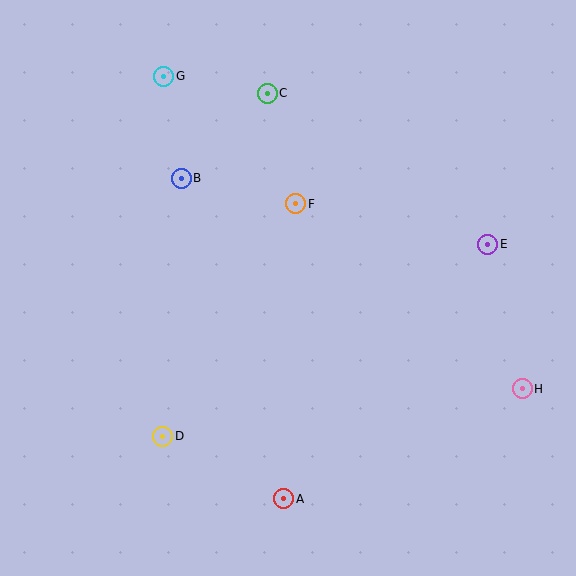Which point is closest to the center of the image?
Point F at (296, 204) is closest to the center.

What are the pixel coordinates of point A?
Point A is at (284, 499).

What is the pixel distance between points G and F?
The distance between G and F is 184 pixels.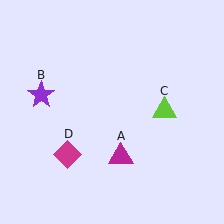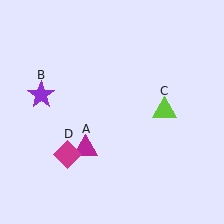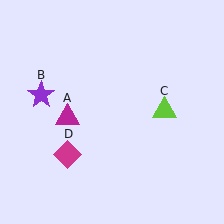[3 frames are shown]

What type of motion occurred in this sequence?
The magenta triangle (object A) rotated clockwise around the center of the scene.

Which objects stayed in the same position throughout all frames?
Purple star (object B) and lime triangle (object C) and magenta diamond (object D) remained stationary.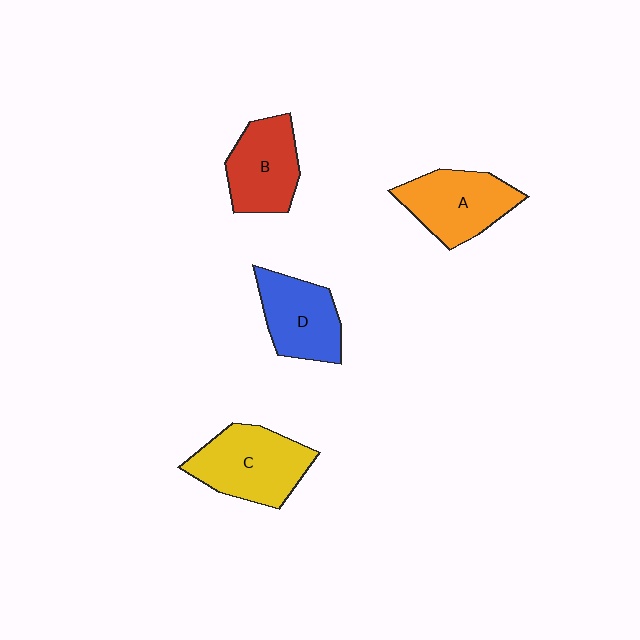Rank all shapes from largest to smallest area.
From largest to smallest: C (yellow), A (orange), B (red), D (blue).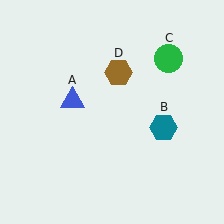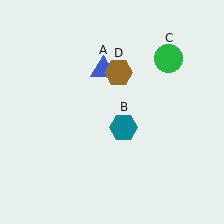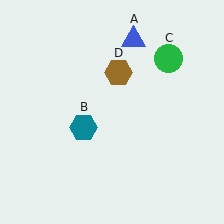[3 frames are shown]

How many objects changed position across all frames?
2 objects changed position: blue triangle (object A), teal hexagon (object B).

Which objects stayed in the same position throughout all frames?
Green circle (object C) and brown hexagon (object D) remained stationary.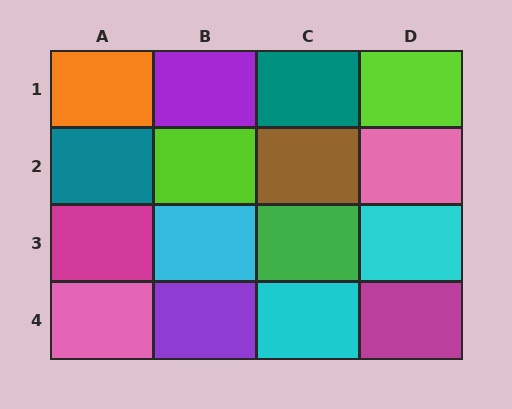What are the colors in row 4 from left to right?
Pink, purple, cyan, magenta.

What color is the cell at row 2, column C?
Brown.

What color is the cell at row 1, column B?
Purple.